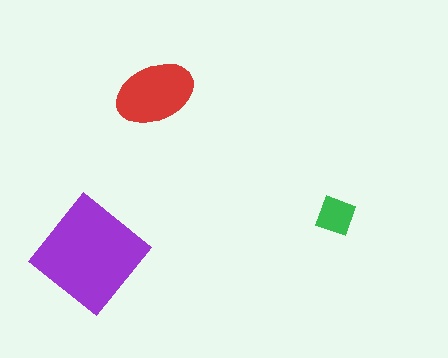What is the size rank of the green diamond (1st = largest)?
3rd.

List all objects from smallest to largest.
The green diamond, the red ellipse, the purple diamond.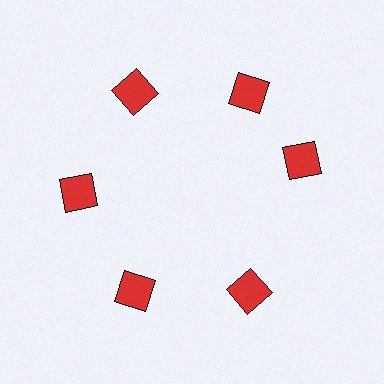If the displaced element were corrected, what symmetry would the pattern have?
It would have 6-fold rotational symmetry — the pattern would map onto itself every 60 degrees.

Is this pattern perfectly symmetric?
No. The 6 red squares are arranged in a ring, but one element near the 3 o'clock position is rotated out of alignment along the ring, breaking the 6-fold rotational symmetry.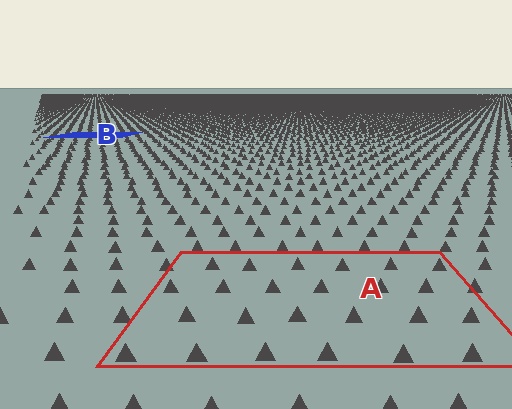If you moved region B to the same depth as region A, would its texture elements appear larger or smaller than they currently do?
They would appear larger. At a closer depth, the same texture elements are projected at a bigger on-screen size.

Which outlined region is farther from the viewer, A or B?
Region B is farther from the viewer — the texture elements inside it appear smaller and more densely packed.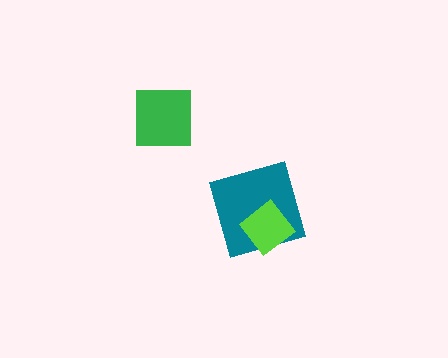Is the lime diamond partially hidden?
No, no other shape covers it.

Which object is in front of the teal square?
The lime diamond is in front of the teal square.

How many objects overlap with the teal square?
1 object overlaps with the teal square.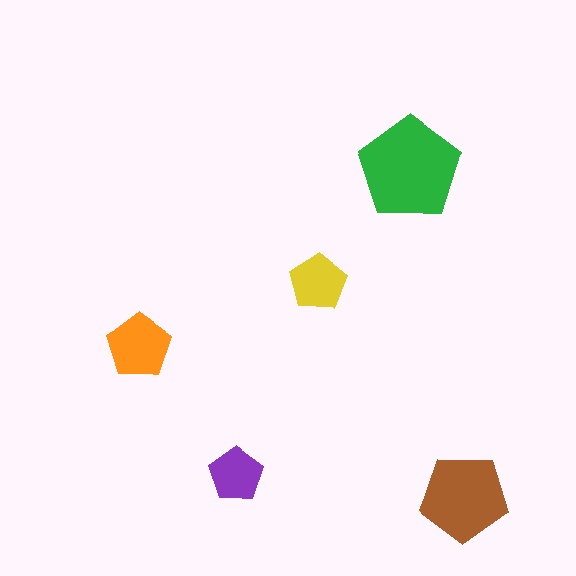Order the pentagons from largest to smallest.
the green one, the brown one, the orange one, the yellow one, the purple one.